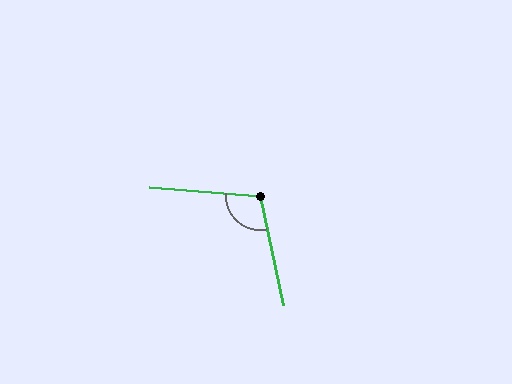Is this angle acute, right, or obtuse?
It is obtuse.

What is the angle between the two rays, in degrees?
Approximately 106 degrees.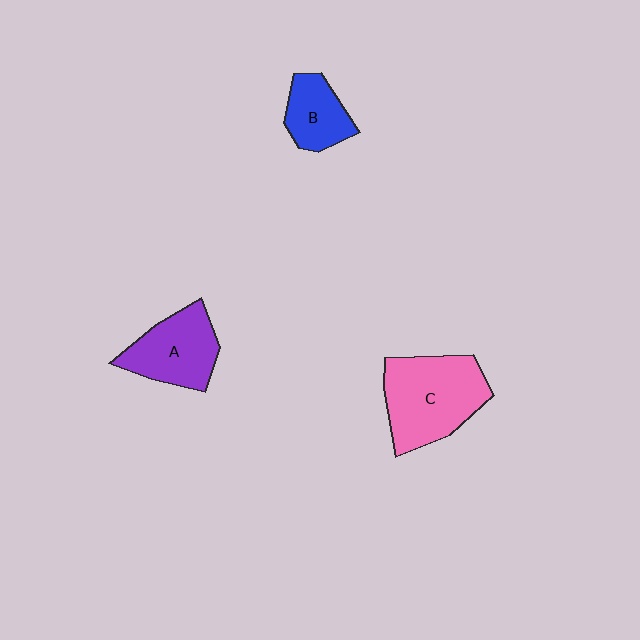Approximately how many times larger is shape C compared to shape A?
Approximately 1.4 times.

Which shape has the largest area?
Shape C (pink).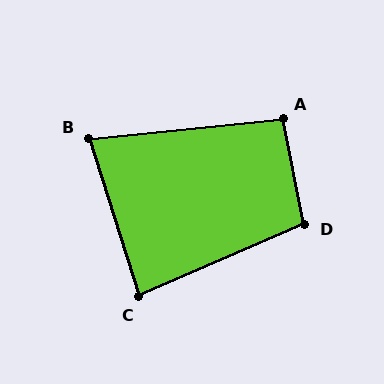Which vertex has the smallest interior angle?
B, at approximately 78 degrees.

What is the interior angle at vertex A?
Approximately 96 degrees (obtuse).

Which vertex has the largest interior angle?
D, at approximately 102 degrees.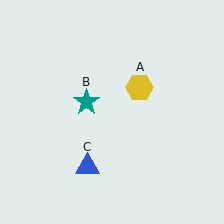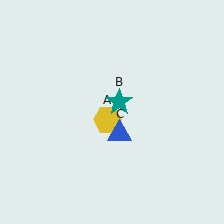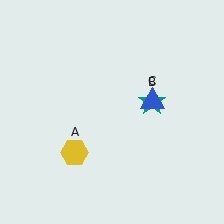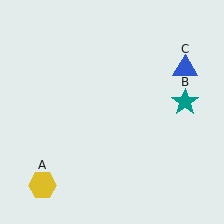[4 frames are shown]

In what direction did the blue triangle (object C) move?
The blue triangle (object C) moved up and to the right.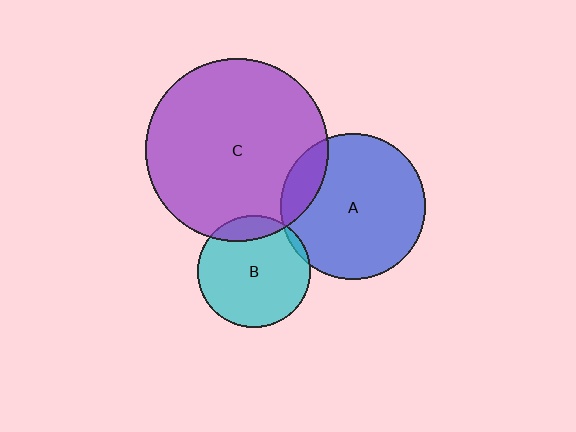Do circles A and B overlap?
Yes.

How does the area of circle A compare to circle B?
Approximately 1.7 times.